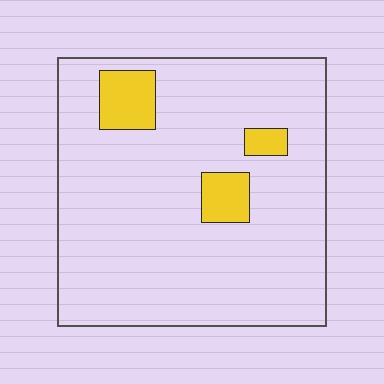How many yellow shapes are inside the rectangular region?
3.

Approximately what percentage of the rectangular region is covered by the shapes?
Approximately 10%.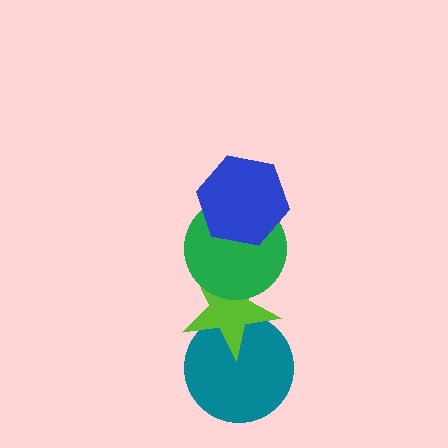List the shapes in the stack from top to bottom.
From top to bottom: the blue hexagon, the green circle, the lime star, the teal circle.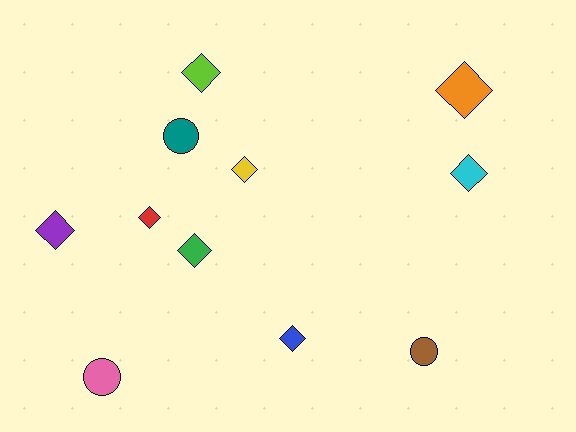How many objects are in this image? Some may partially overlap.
There are 11 objects.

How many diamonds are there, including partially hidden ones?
There are 8 diamonds.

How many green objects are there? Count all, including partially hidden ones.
There is 1 green object.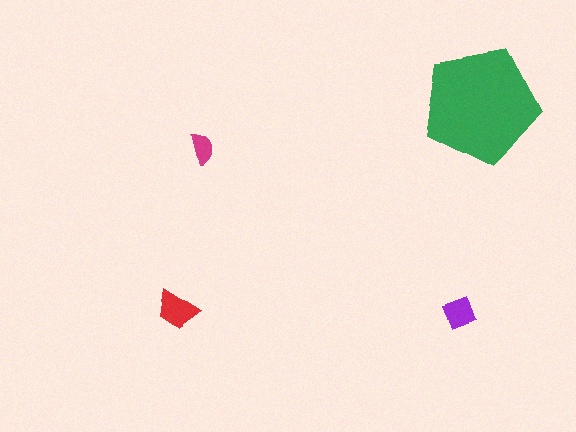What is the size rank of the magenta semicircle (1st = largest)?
4th.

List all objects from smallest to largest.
The magenta semicircle, the purple diamond, the red trapezoid, the green pentagon.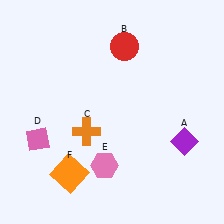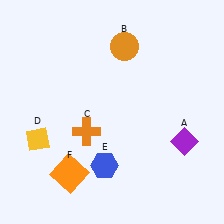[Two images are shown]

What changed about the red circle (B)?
In Image 1, B is red. In Image 2, it changed to orange.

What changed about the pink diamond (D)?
In Image 1, D is pink. In Image 2, it changed to yellow.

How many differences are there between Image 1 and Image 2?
There are 3 differences between the two images.